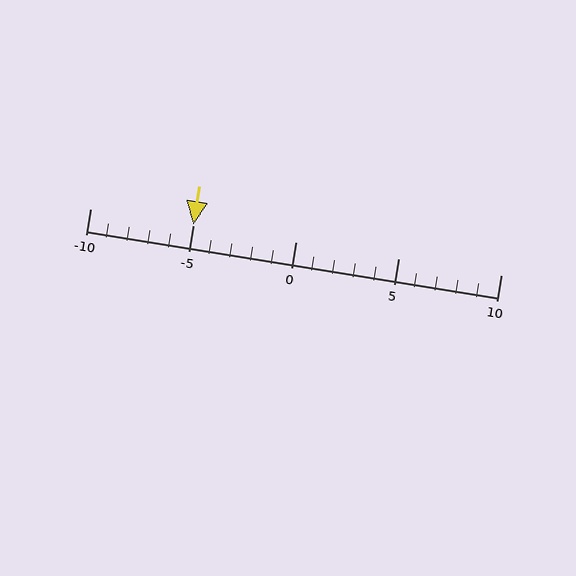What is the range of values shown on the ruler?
The ruler shows values from -10 to 10.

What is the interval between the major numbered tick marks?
The major tick marks are spaced 5 units apart.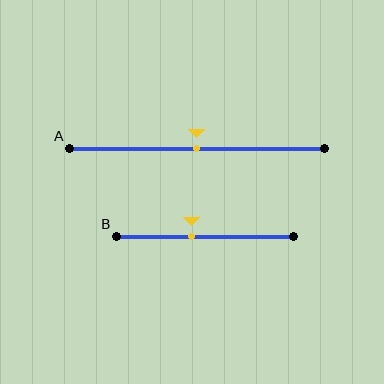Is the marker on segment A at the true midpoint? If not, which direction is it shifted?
Yes, the marker on segment A is at the true midpoint.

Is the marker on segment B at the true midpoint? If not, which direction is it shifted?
No, the marker on segment B is shifted to the left by about 7% of the segment length.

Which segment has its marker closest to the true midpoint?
Segment A has its marker closest to the true midpoint.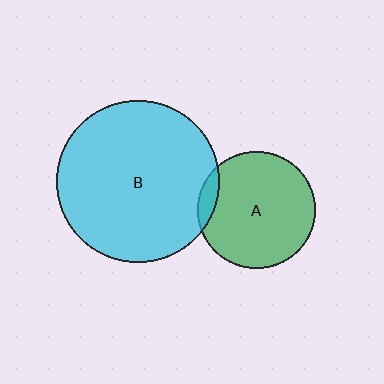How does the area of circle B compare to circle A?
Approximately 1.9 times.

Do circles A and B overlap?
Yes.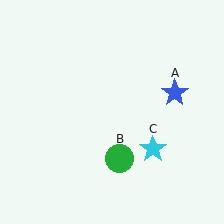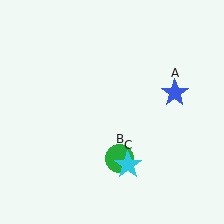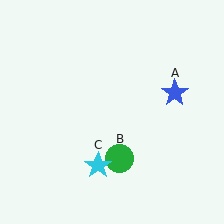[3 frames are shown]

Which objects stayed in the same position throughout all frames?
Blue star (object A) and green circle (object B) remained stationary.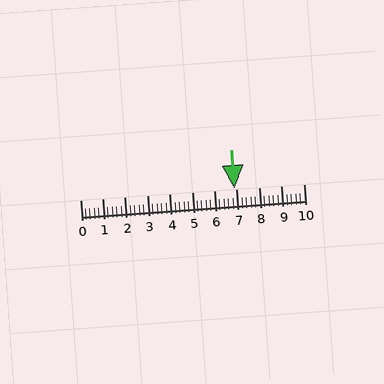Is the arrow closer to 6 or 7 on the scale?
The arrow is closer to 7.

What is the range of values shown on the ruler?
The ruler shows values from 0 to 10.